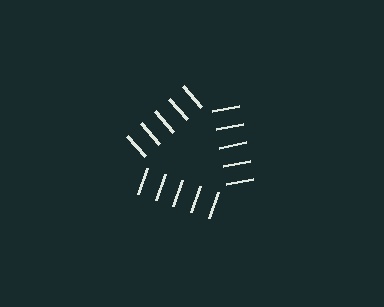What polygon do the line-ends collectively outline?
An illusory triangle — the line segments terminate on its edges but no continuous stroke is drawn.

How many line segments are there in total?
15 — 5 along each of the 3 edges.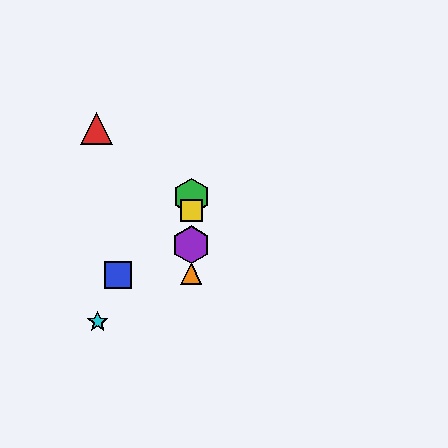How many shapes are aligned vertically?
4 shapes (the green hexagon, the yellow square, the purple hexagon, the orange triangle) are aligned vertically.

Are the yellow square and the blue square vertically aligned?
No, the yellow square is at x≈191 and the blue square is at x≈118.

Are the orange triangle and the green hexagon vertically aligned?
Yes, both are at x≈191.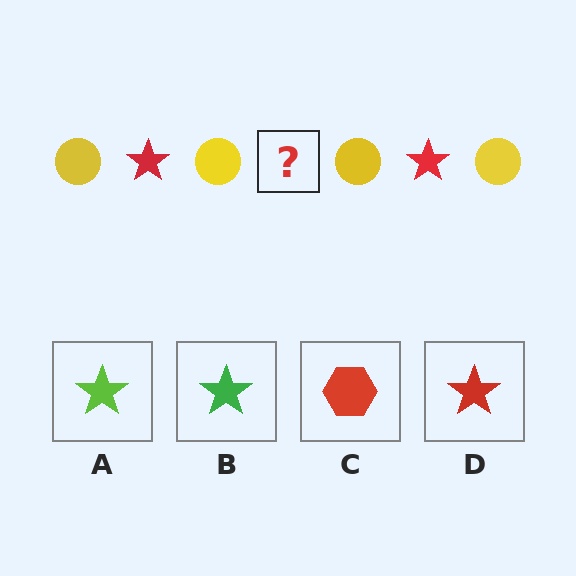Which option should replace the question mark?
Option D.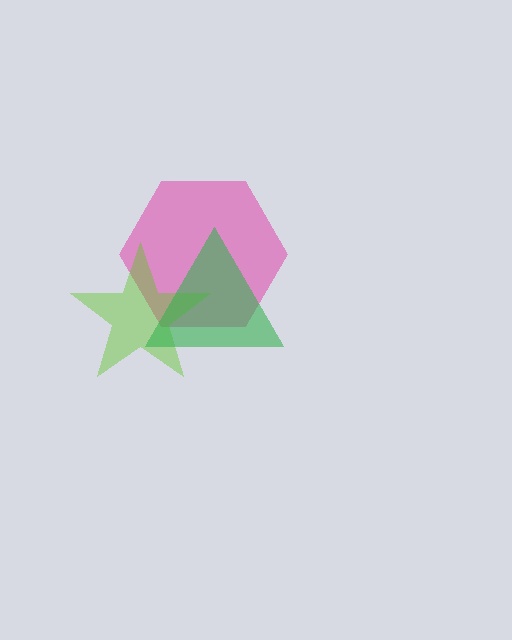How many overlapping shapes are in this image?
There are 3 overlapping shapes in the image.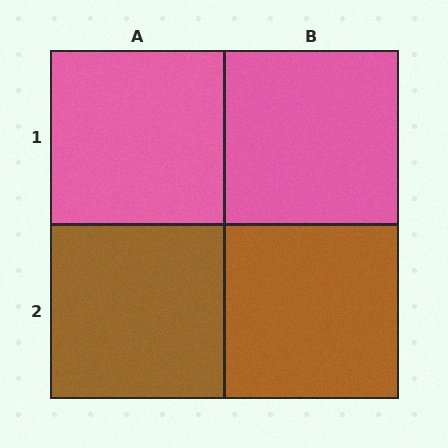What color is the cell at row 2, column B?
Brown.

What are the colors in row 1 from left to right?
Pink, pink.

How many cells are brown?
2 cells are brown.